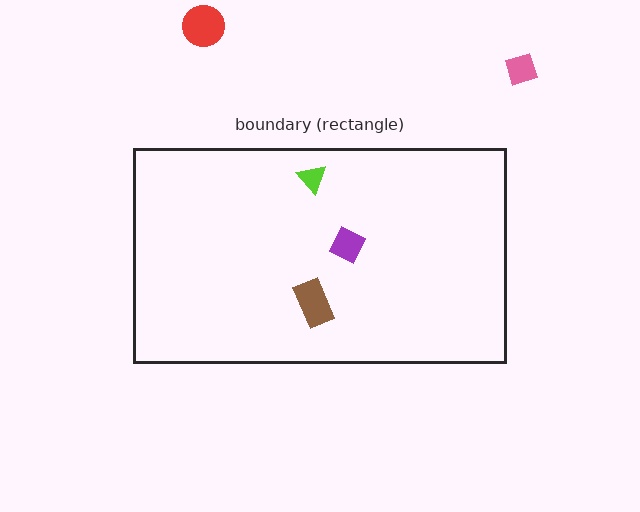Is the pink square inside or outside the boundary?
Outside.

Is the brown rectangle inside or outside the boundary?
Inside.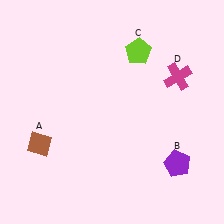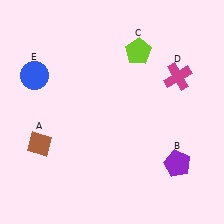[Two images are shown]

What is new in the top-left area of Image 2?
A blue circle (E) was added in the top-left area of Image 2.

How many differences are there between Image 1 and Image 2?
There is 1 difference between the two images.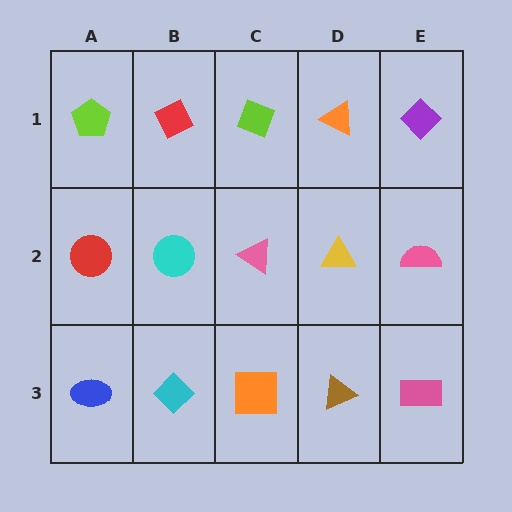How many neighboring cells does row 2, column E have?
3.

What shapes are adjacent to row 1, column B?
A cyan circle (row 2, column B), a lime pentagon (row 1, column A), a lime diamond (row 1, column C).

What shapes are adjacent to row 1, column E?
A pink semicircle (row 2, column E), an orange triangle (row 1, column D).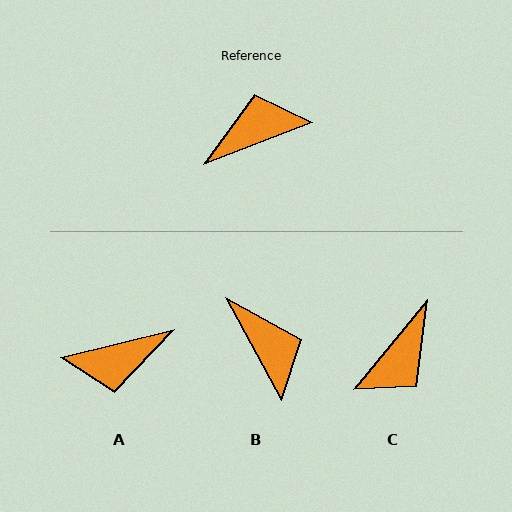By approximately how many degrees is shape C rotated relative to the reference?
Approximately 151 degrees clockwise.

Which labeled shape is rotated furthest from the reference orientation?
A, about 173 degrees away.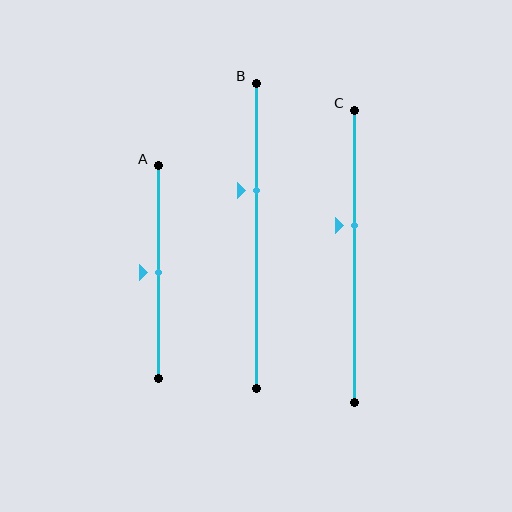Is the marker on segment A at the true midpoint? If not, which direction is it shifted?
Yes, the marker on segment A is at the true midpoint.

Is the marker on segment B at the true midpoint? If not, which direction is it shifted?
No, the marker on segment B is shifted upward by about 15% of the segment length.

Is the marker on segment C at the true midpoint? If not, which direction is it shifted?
No, the marker on segment C is shifted upward by about 10% of the segment length.